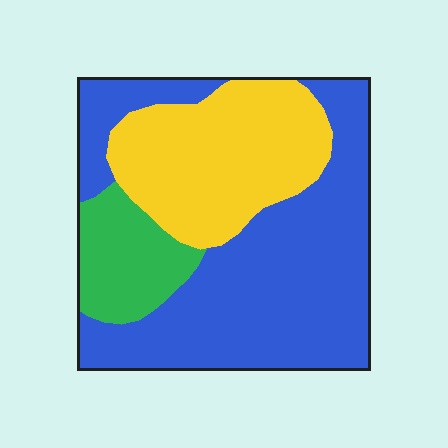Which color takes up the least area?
Green, at roughly 15%.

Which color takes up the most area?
Blue, at roughly 55%.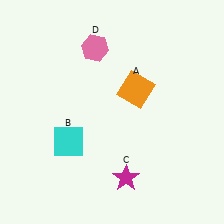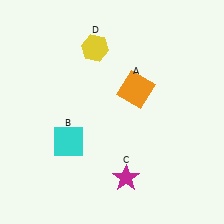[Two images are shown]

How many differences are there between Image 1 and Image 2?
There is 1 difference between the two images.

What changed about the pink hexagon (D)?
In Image 1, D is pink. In Image 2, it changed to yellow.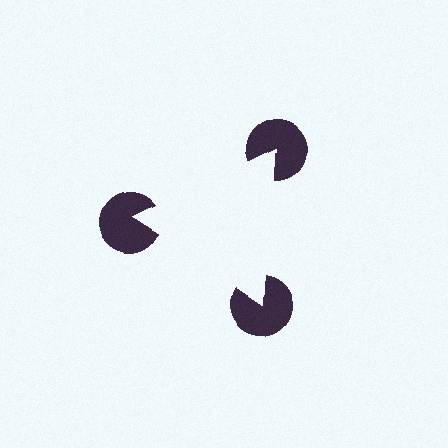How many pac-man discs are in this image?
There are 3 — one at each vertex of the illusory triangle.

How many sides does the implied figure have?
3 sides.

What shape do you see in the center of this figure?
An illusory triangle — its edges are inferred from the aligned wedge cuts in the pac-man discs, not physically drawn.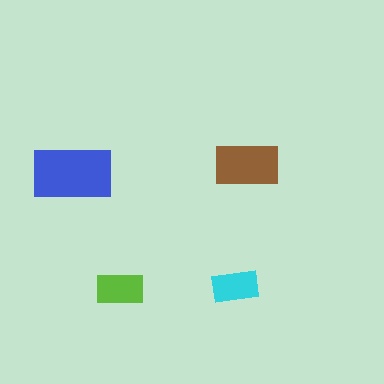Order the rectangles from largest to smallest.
the blue one, the brown one, the lime one, the cyan one.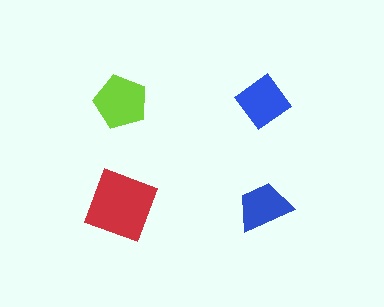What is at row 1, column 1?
A lime pentagon.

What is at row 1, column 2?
A blue diamond.